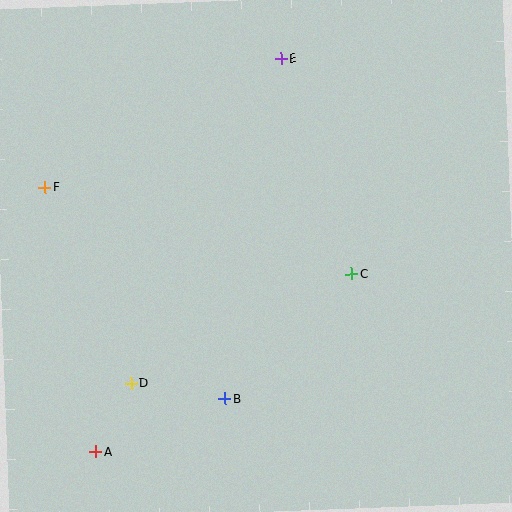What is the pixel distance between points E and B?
The distance between E and B is 345 pixels.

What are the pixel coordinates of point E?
Point E is at (281, 59).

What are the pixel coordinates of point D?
Point D is at (131, 384).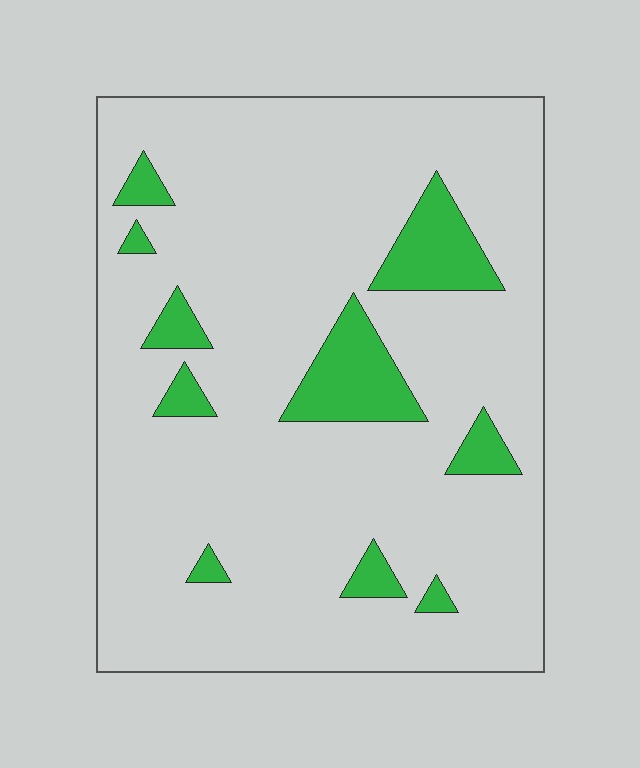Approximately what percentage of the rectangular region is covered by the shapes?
Approximately 10%.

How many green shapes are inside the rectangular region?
10.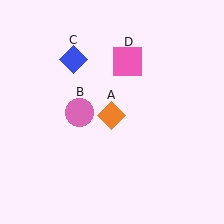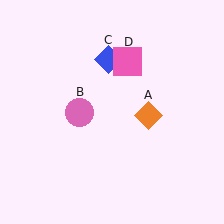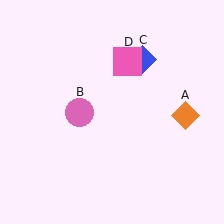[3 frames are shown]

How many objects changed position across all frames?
2 objects changed position: orange diamond (object A), blue diamond (object C).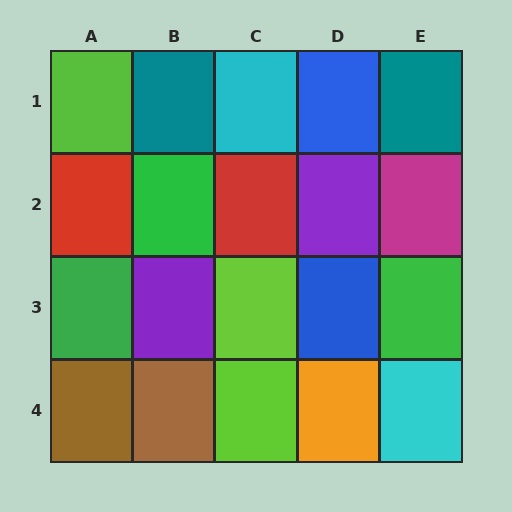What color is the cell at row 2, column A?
Red.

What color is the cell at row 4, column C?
Lime.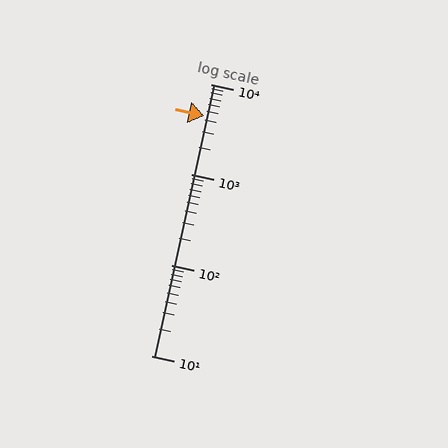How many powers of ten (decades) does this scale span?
The scale spans 3 decades, from 10 to 10000.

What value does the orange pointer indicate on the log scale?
The pointer indicates approximately 4500.